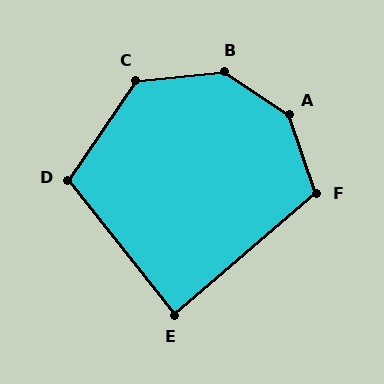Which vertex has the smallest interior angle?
E, at approximately 88 degrees.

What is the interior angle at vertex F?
Approximately 112 degrees (obtuse).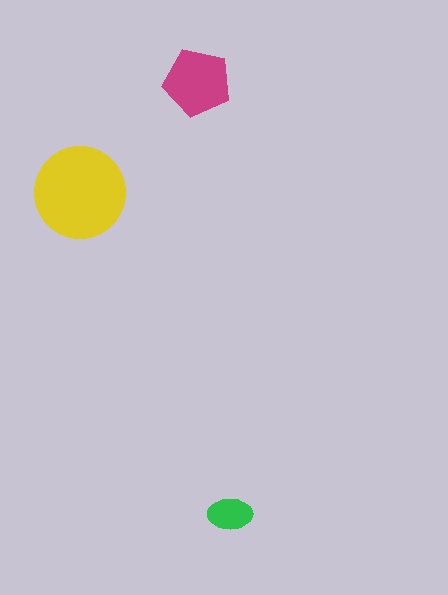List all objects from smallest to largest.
The green ellipse, the magenta pentagon, the yellow circle.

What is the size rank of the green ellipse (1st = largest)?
3rd.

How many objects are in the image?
There are 3 objects in the image.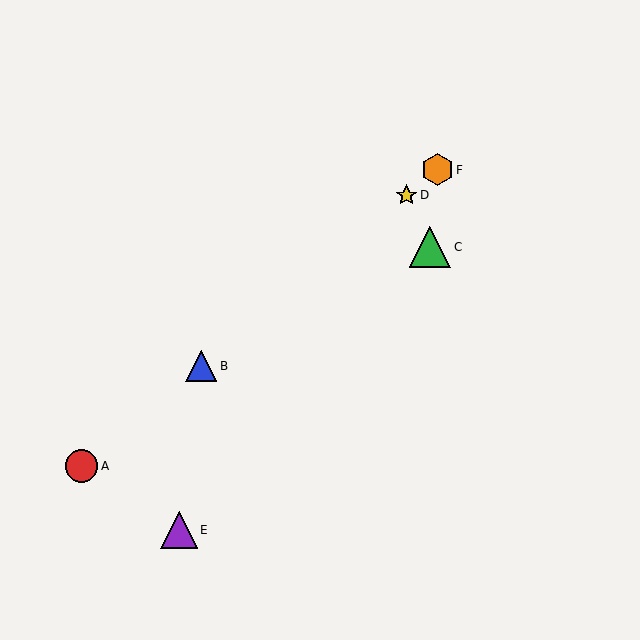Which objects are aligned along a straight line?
Objects A, B, D, F are aligned along a straight line.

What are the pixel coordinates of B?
Object B is at (201, 366).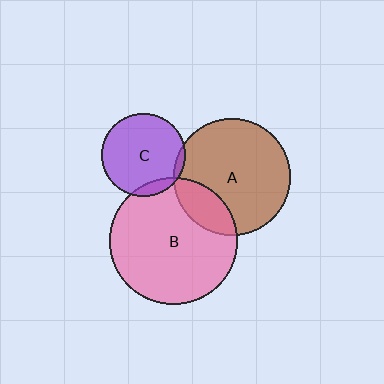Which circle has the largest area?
Circle B (pink).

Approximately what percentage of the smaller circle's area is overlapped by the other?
Approximately 10%.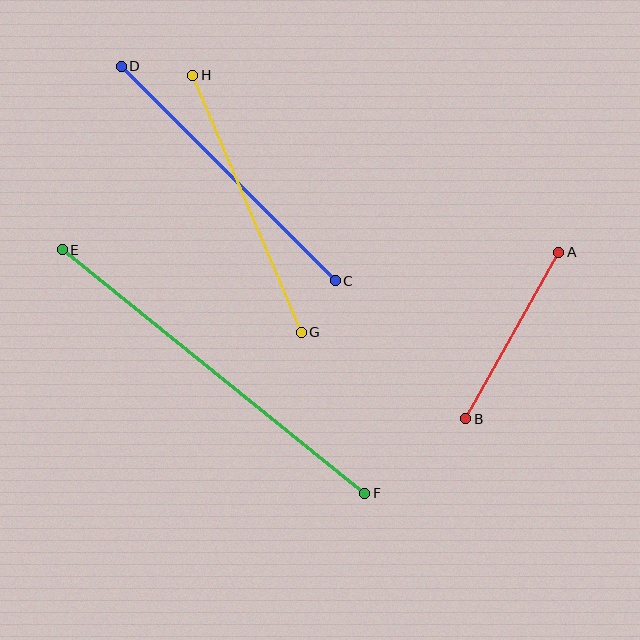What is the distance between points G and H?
The distance is approximately 279 pixels.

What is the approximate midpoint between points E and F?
The midpoint is at approximately (213, 371) pixels.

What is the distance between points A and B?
The distance is approximately 190 pixels.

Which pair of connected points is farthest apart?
Points E and F are farthest apart.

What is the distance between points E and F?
The distance is approximately 388 pixels.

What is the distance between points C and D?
The distance is approximately 303 pixels.